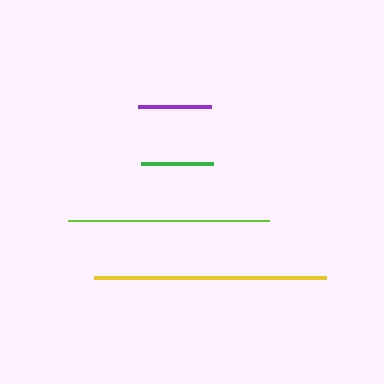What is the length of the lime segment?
The lime segment is approximately 201 pixels long.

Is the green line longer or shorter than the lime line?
The lime line is longer than the green line.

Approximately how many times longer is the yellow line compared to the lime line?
The yellow line is approximately 1.2 times the length of the lime line.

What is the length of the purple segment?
The purple segment is approximately 73 pixels long.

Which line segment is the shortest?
The green line is the shortest at approximately 72 pixels.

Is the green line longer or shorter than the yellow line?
The yellow line is longer than the green line.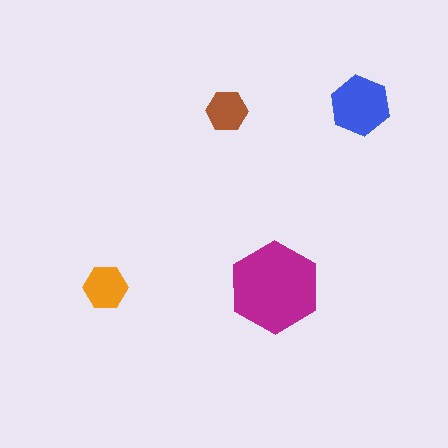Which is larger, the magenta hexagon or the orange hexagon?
The magenta one.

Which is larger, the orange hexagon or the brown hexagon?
The orange one.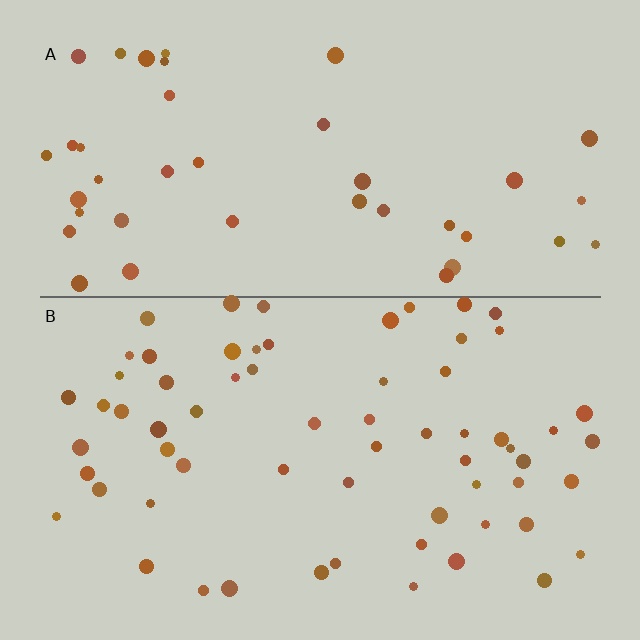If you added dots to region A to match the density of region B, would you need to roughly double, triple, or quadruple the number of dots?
Approximately double.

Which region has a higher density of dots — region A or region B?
B (the bottom).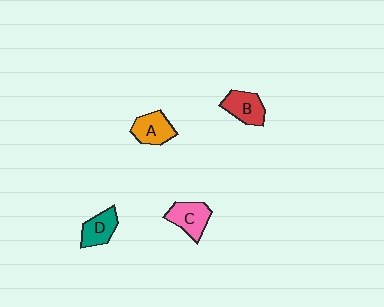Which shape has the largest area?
Shape C (pink).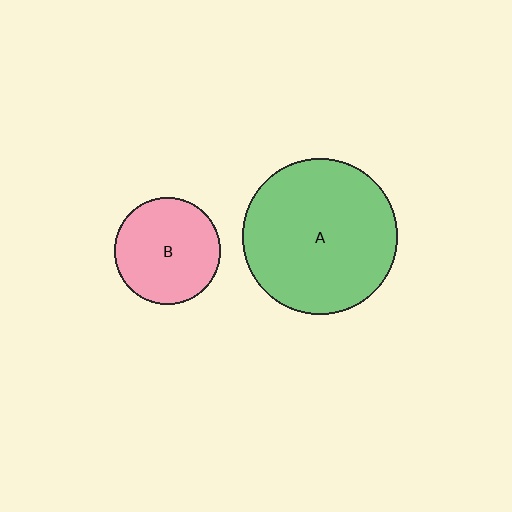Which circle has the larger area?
Circle A (green).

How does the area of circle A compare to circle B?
Approximately 2.1 times.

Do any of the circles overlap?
No, none of the circles overlap.